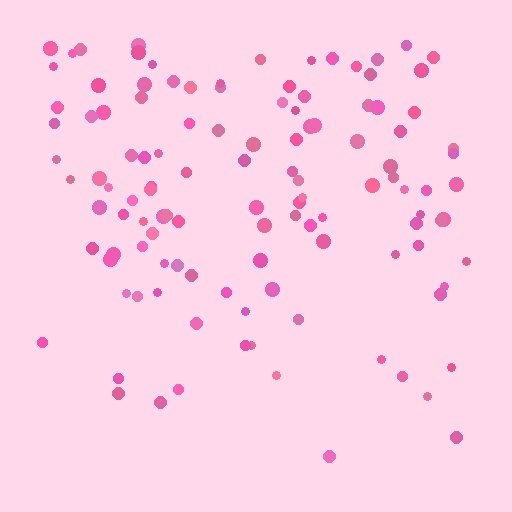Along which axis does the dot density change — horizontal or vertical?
Vertical.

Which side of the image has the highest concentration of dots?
The top.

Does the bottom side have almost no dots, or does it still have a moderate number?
Still a moderate number, just noticeably fewer than the top.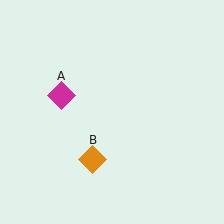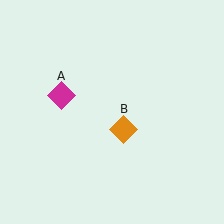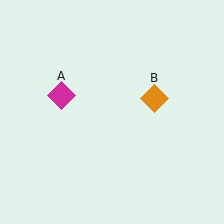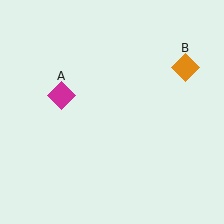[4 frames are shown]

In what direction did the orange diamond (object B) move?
The orange diamond (object B) moved up and to the right.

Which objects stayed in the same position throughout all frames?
Magenta diamond (object A) remained stationary.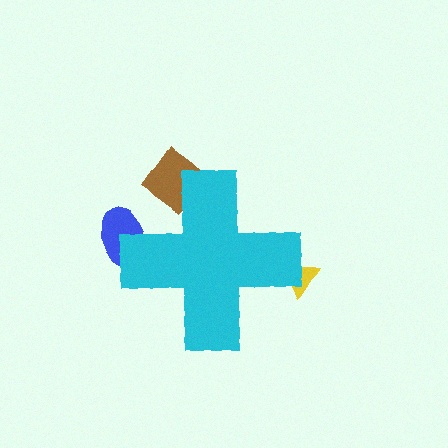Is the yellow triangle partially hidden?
Yes, the yellow triangle is partially hidden behind the cyan cross.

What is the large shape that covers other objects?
A cyan cross.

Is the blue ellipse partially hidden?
Yes, the blue ellipse is partially hidden behind the cyan cross.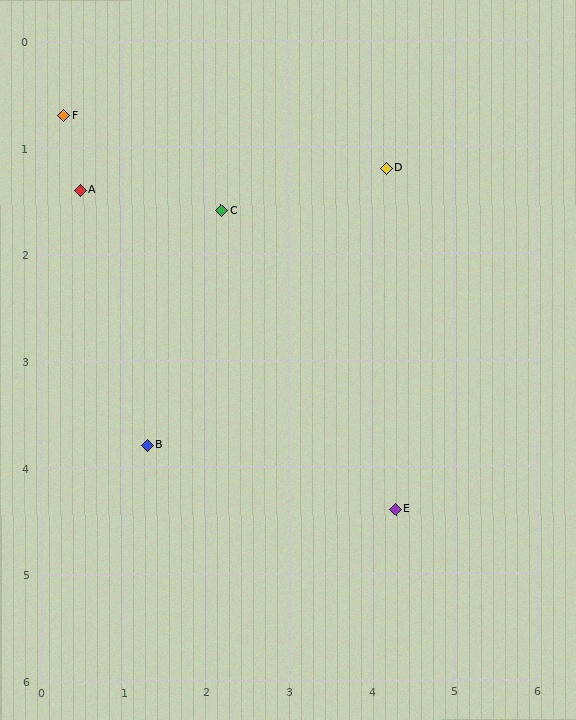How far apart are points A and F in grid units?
Points A and F are about 0.7 grid units apart.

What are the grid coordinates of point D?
Point D is at approximately (4.2, 1.2).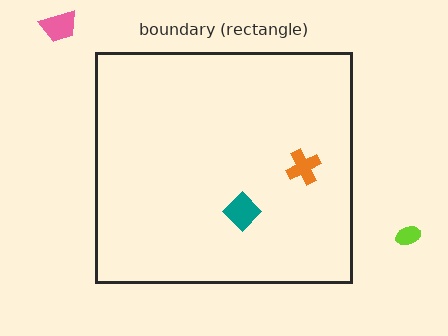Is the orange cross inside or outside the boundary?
Inside.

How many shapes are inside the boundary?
2 inside, 2 outside.